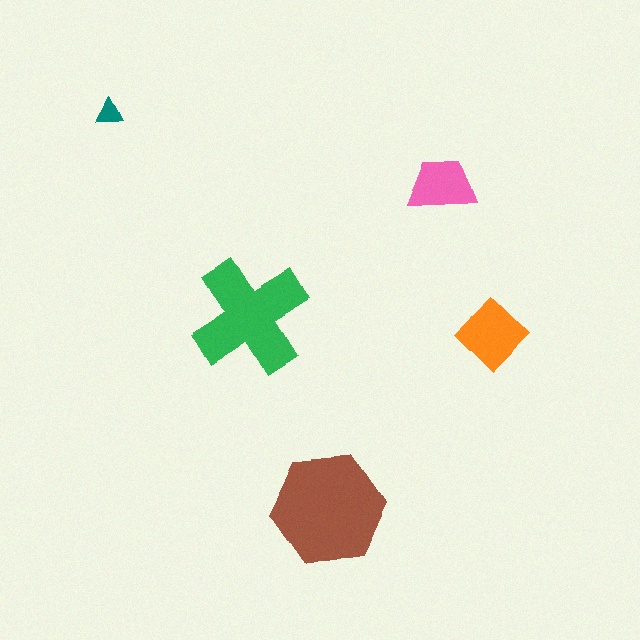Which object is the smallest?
The teal triangle.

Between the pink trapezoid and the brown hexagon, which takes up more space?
The brown hexagon.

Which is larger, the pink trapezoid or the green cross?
The green cross.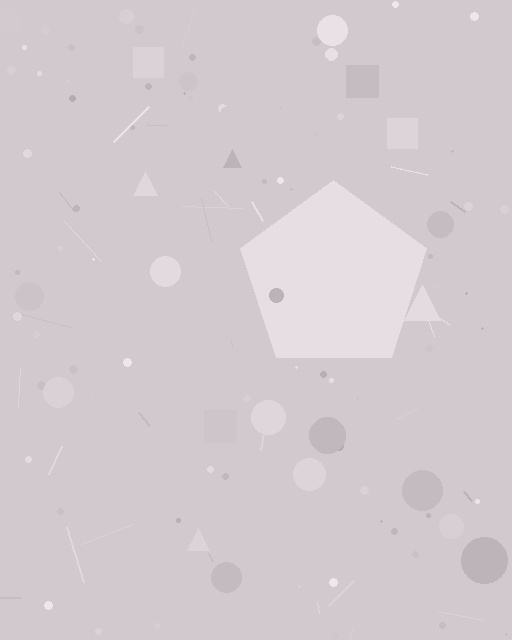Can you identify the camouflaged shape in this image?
The camouflaged shape is a pentagon.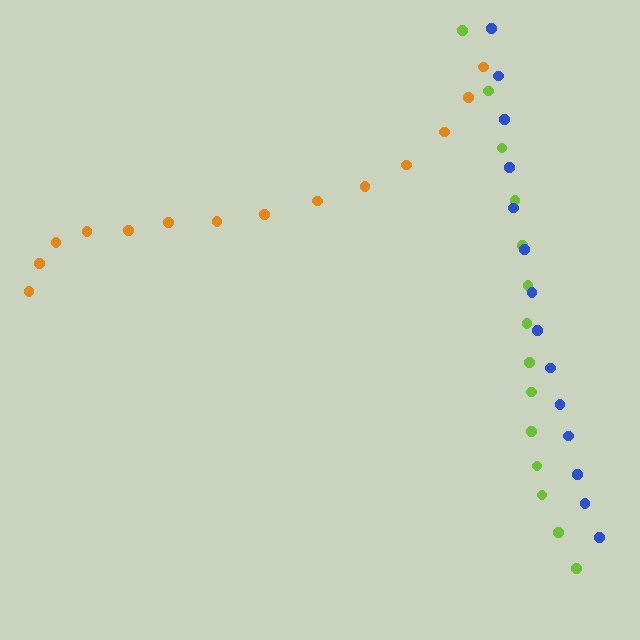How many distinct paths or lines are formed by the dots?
There are 3 distinct paths.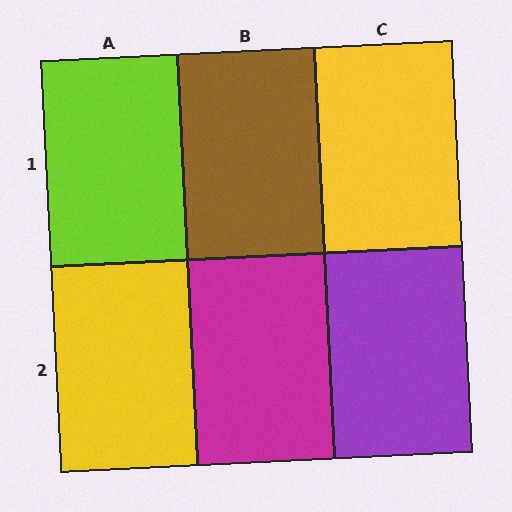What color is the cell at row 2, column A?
Yellow.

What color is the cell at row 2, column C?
Purple.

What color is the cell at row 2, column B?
Magenta.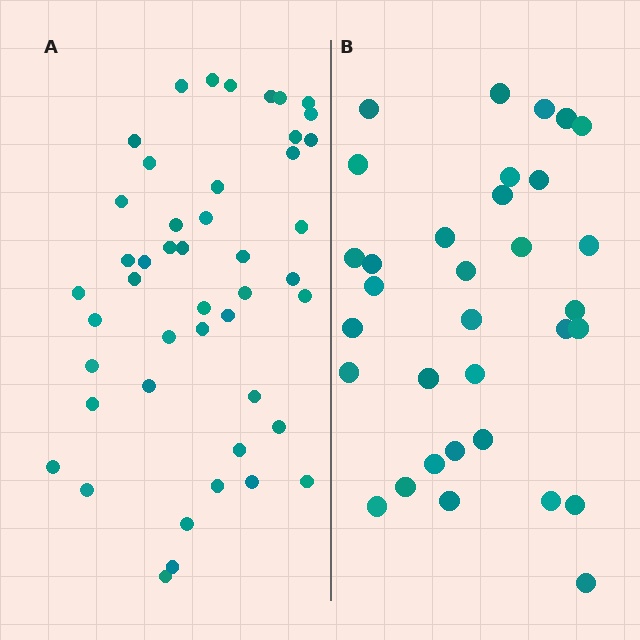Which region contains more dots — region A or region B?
Region A (the left region) has more dots.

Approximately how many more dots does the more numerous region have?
Region A has approximately 15 more dots than region B.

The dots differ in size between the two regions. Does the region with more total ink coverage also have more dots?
No. Region B has more total ink coverage because its dots are larger, but region A actually contains more individual dots. Total area can be misleading — the number of items is what matters here.